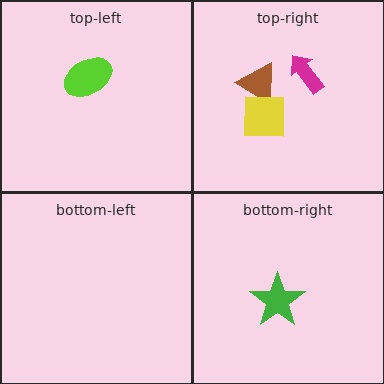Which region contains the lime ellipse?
The top-left region.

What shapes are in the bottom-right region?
The green star.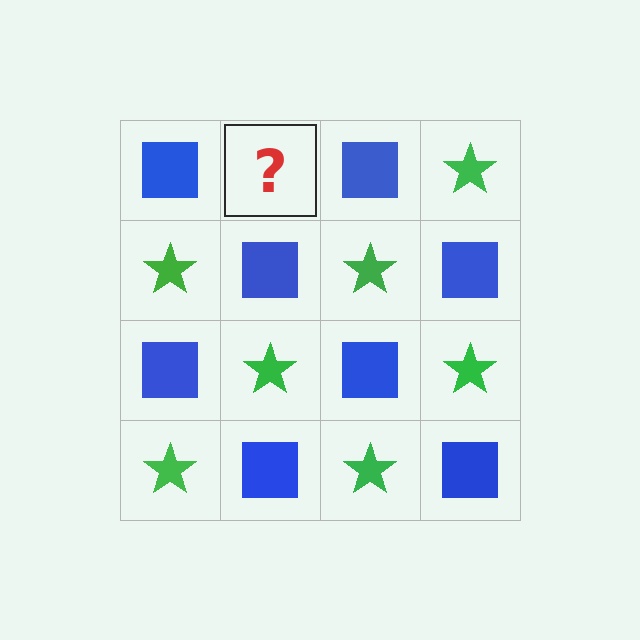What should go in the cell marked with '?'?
The missing cell should contain a green star.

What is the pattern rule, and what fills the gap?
The rule is that it alternates blue square and green star in a checkerboard pattern. The gap should be filled with a green star.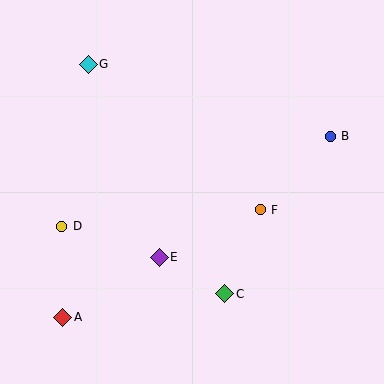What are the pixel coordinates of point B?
Point B is at (330, 136).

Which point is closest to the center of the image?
Point F at (260, 210) is closest to the center.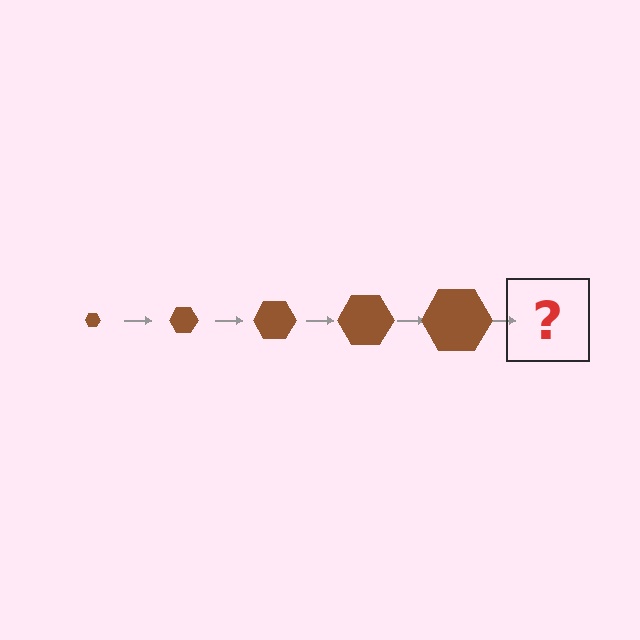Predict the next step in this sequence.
The next step is a brown hexagon, larger than the previous one.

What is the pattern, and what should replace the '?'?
The pattern is that the hexagon gets progressively larger each step. The '?' should be a brown hexagon, larger than the previous one.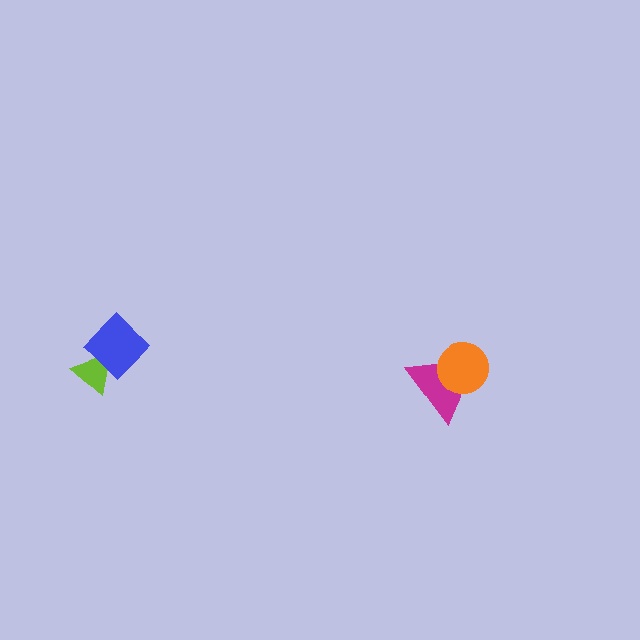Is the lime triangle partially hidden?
Yes, it is partially covered by another shape.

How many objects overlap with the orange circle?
1 object overlaps with the orange circle.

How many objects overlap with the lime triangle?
1 object overlaps with the lime triangle.